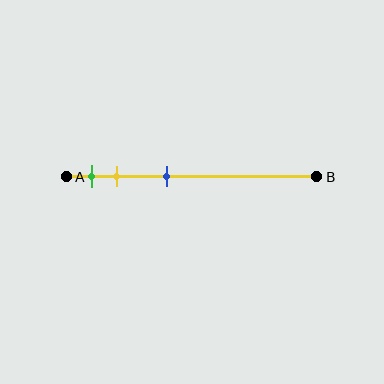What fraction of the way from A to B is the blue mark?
The blue mark is approximately 40% (0.4) of the way from A to B.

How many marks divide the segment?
There are 3 marks dividing the segment.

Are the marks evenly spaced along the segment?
No, the marks are not evenly spaced.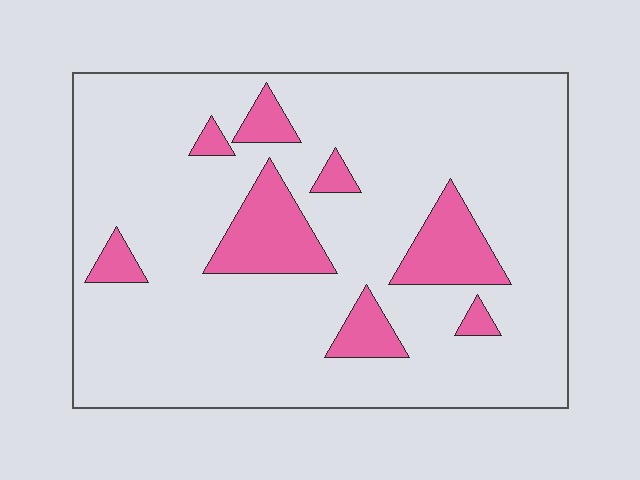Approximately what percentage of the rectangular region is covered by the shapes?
Approximately 15%.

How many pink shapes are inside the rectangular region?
8.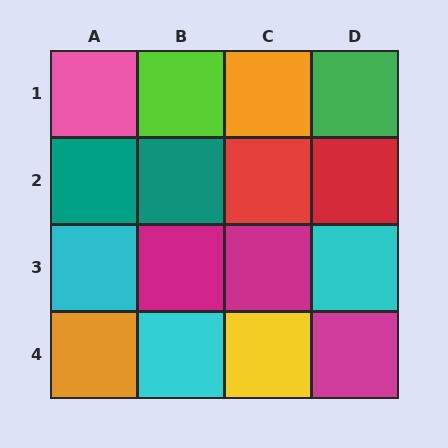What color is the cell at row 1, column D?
Green.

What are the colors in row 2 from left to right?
Teal, teal, red, red.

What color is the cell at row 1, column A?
Pink.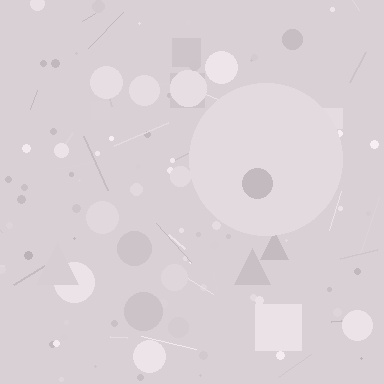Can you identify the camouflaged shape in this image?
The camouflaged shape is a circle.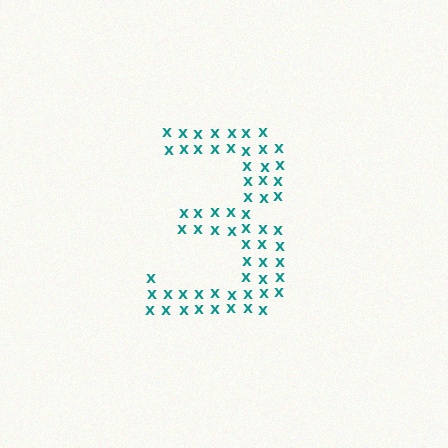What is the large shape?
The large shape is the digit 3.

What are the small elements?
The small elements are letter X's.